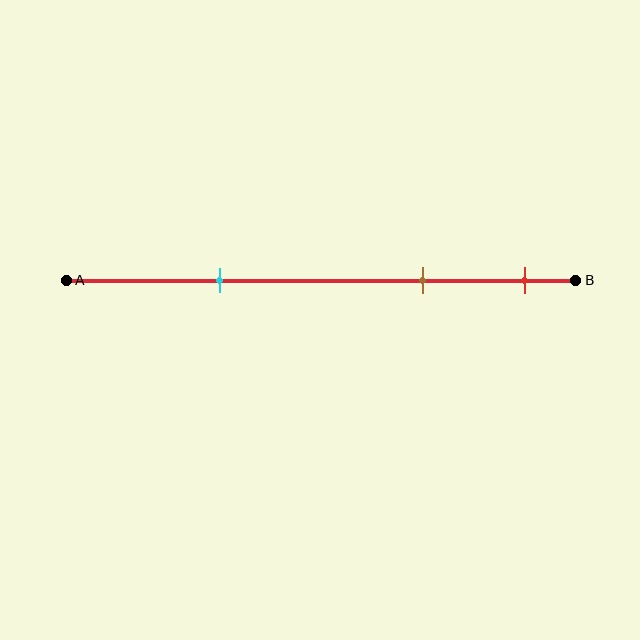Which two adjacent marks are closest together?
The brown and red marks are the closest adjacent pair.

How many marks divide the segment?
There are 3 marks dividing the segment.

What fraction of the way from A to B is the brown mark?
The brown mark is approximately 70% (0.7) of the way from A to B.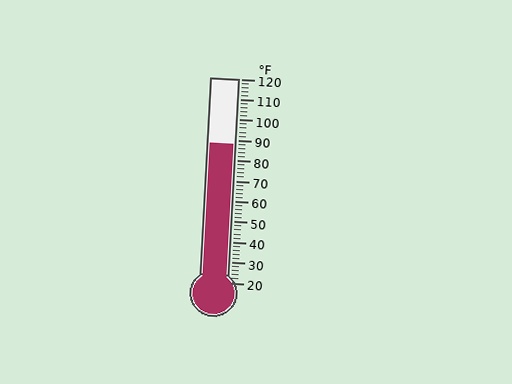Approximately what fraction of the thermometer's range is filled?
The thermometer is filled to approximately 70% of its range.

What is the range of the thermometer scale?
The thermometer scale ranges from 20°F to 120°F.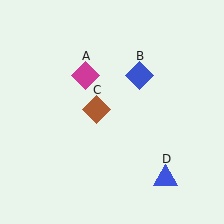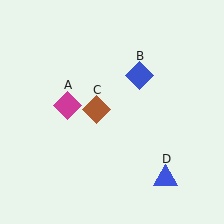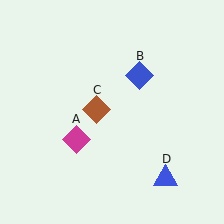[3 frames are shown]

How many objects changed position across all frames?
1 object changed position: magenta diamond (object A).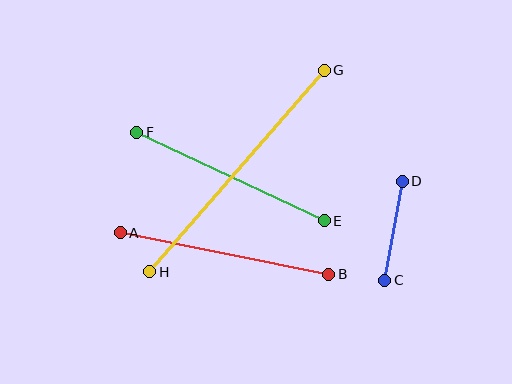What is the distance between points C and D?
The distance is approximately 100 pixels.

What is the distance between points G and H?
The distance is approximately 266 pixels.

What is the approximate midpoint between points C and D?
The midpoint is at approximately (394, 231) pixels.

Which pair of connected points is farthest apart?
Points G and H are farthest apart.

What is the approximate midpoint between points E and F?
The midpoint is at approximately (230, 176) pixels.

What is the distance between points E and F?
The distance is approximately 207 pixels.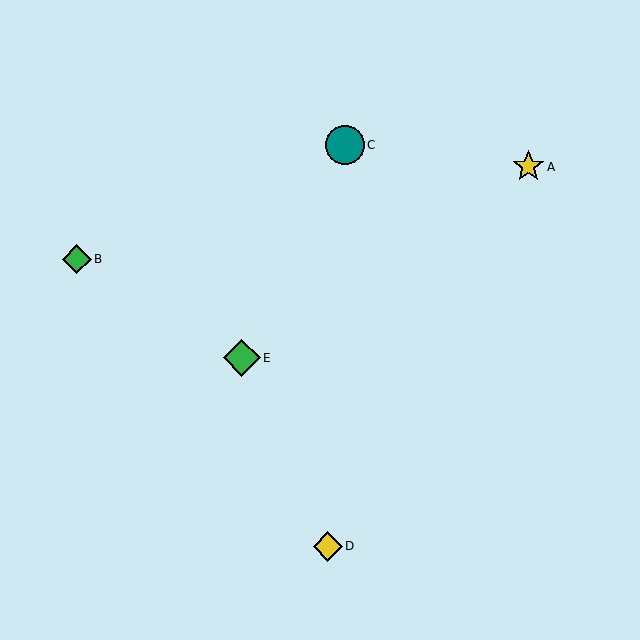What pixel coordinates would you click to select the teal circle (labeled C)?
Click at (345, 145) to select the teal circle C.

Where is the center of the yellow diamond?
The center of the yellow diamond is at (328, 546).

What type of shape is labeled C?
Shape C is a teal circle.